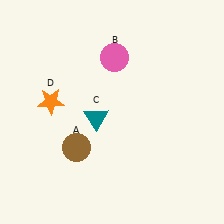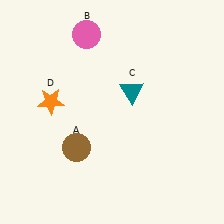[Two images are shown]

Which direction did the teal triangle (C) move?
The teal triangle (C) moved right.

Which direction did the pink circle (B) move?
The pink circle (B) moved left.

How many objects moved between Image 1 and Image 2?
2 objects moved between the two images.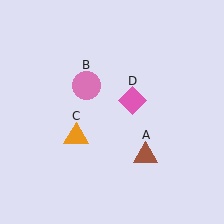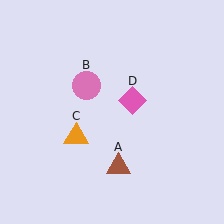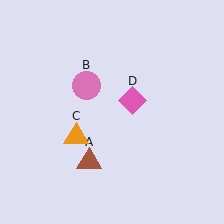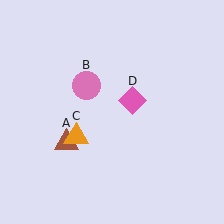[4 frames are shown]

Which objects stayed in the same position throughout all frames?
Pink circle (object B) and orange triangle (object C) and pink diamond (object D) remained stationary.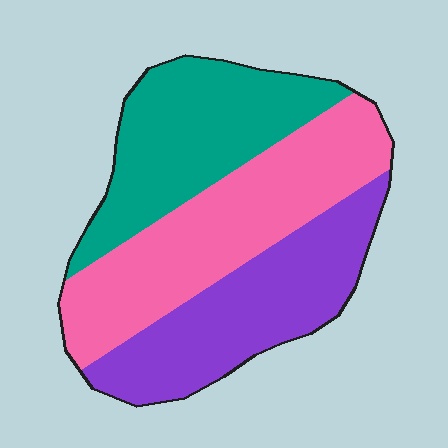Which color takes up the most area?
Pink, at roughly 40%.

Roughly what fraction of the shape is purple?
Purple takes up about one third (1/3) of the shape.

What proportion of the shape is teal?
Teal covers 31% of the shape.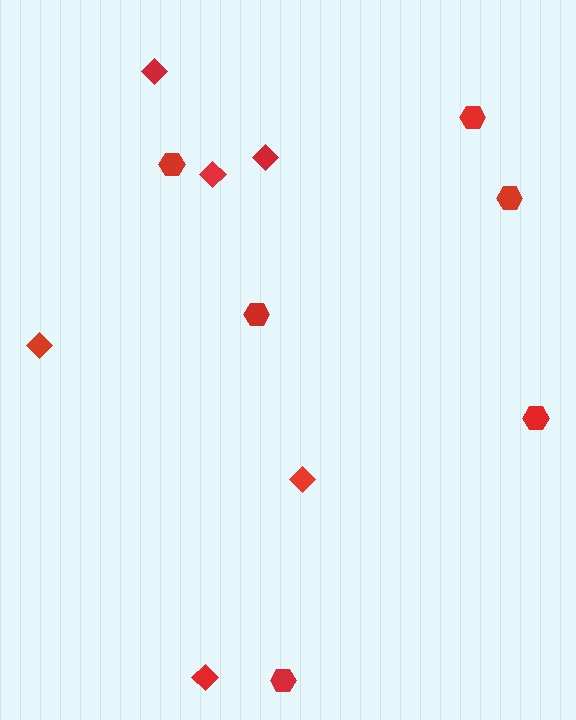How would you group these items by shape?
There are 2 groups: one group of diamonds (6) and one group of hexagons (6).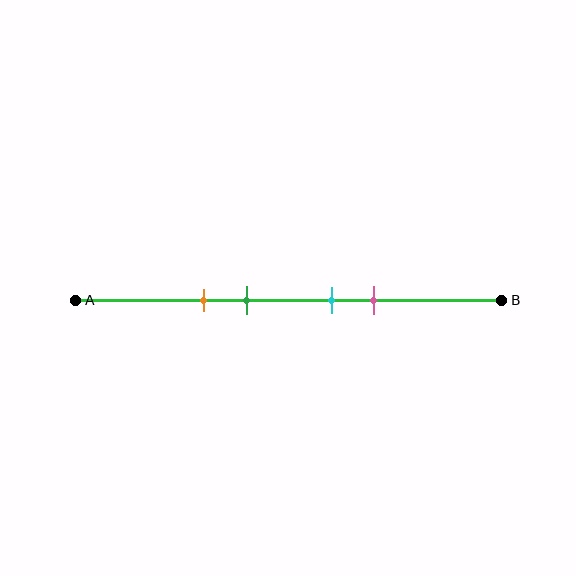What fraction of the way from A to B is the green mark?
The green mark is approximately 40% (0.4) of the way from A to B.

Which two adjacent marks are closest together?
The cyan and pink marks are the closest adjacent pair.